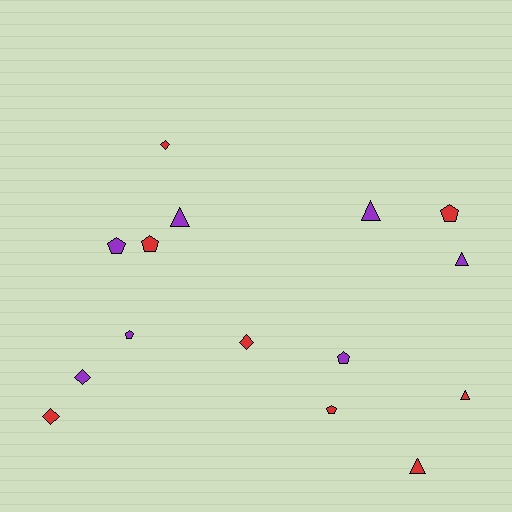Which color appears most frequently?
Red, with 8 objects.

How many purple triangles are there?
There are 3 purple triangles.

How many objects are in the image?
There are 15 objects.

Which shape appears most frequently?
Pentagon, with 6 objects.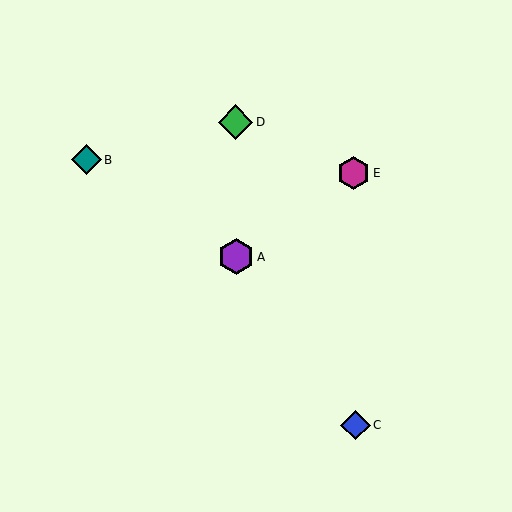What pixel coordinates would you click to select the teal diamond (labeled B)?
Click at (86, 160) to select the teal diamond B.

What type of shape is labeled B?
Shape B is a teal diamond.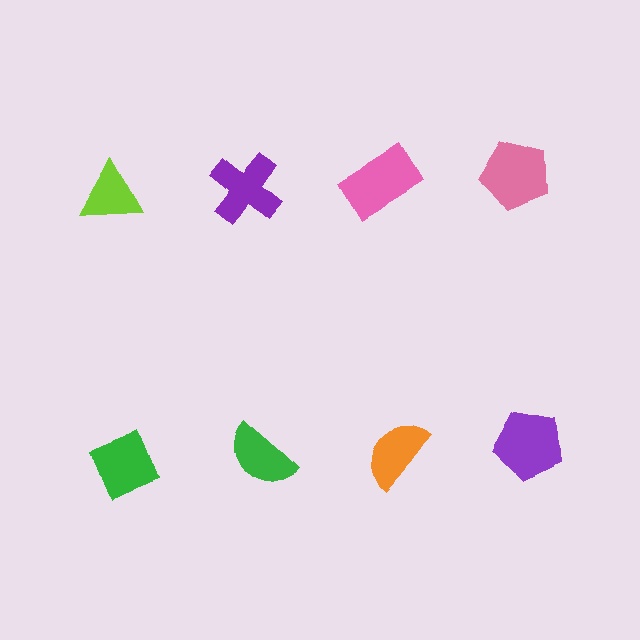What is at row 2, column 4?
A purple pentagon.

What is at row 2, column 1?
A green diamond.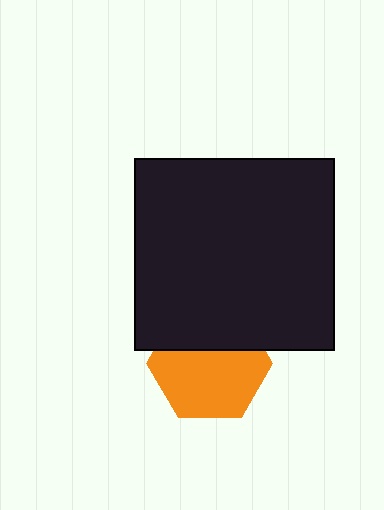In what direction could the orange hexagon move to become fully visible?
The orange hexagon could move down. That would shift it out from behind the black rectangle entirely.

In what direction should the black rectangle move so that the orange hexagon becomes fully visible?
The black rectangle should move up. That is the shortest direction to clear the overlap and leave the orange hexagon fully visible.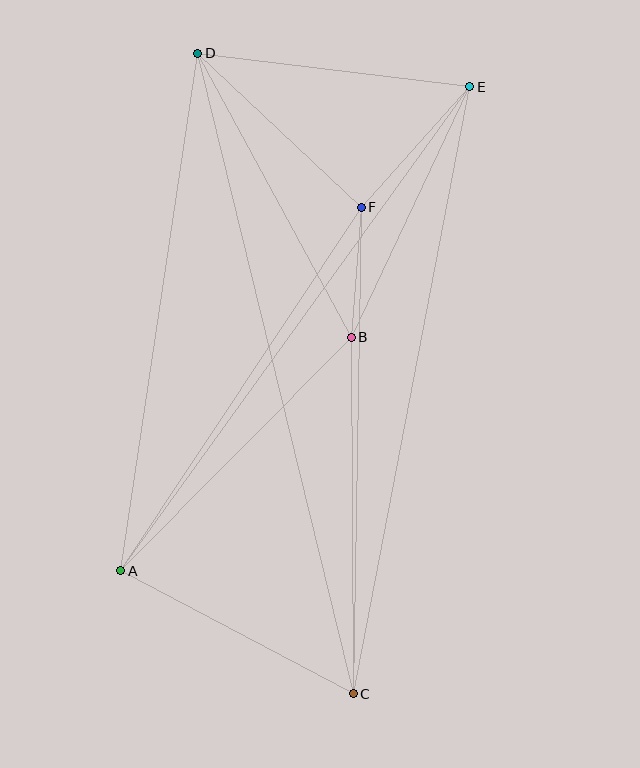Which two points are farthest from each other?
Points C and D are farthest from each other.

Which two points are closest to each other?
Points B and F are closest to each other.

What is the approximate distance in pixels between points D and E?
The distance between D and E is approximately 274 pixels.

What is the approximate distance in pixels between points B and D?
The distance between B and D is approximately 323 pixels.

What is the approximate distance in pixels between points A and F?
The distance between A and F is approximately 436 pixels.